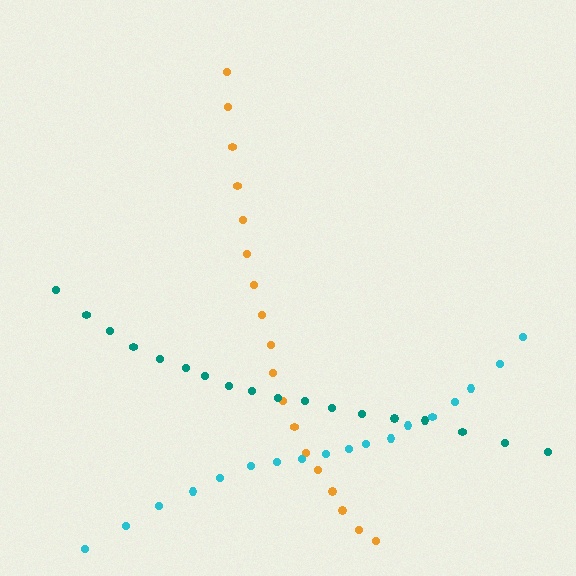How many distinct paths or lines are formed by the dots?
There are 3 distinct paths.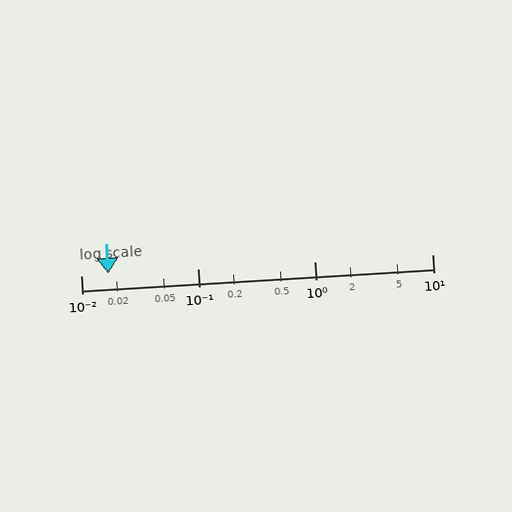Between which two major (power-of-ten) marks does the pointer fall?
The pointer is between 0.01 and 0.1.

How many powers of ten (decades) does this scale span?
The scale spans 3 decades, from 0.01 to 10.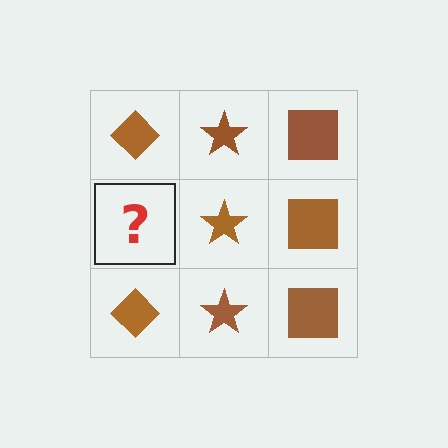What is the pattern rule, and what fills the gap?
The rule is that each column has a consistent shape. The gap should be filled with a brown diamond.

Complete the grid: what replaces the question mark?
The question mark should be replaced with a brown diamond.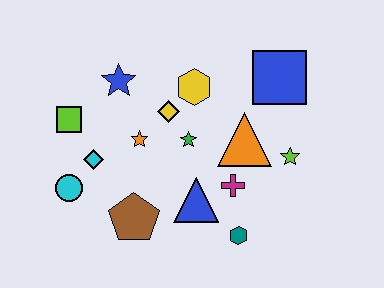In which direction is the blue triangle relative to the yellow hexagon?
The blue triangle is below the yellow hexagon.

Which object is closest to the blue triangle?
The magenta cross is closest to the blue triangle.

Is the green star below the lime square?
Yes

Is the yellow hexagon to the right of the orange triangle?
No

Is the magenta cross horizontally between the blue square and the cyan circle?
Yes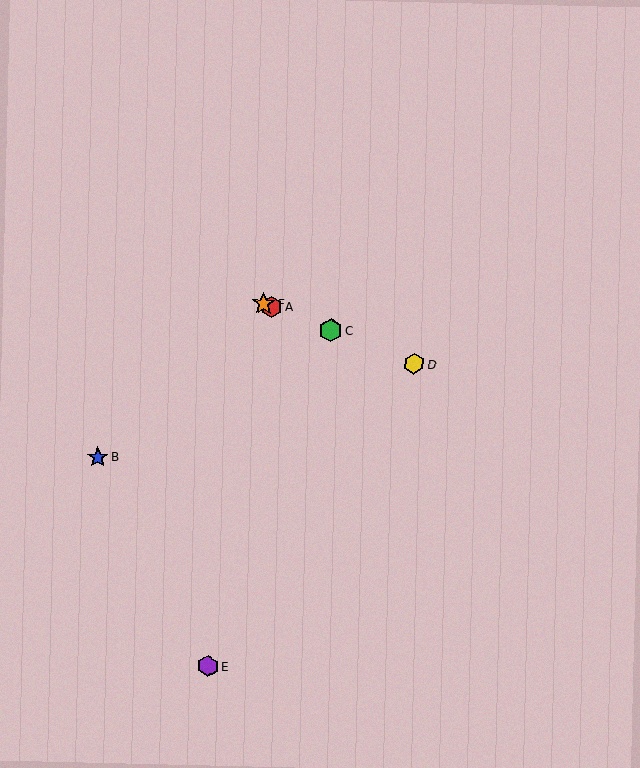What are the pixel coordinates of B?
Object B is at (98, 457).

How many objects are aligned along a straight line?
4 objects (A, C, D, F) are aligned along a straight line.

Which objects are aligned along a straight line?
Objects A, C, D, F are aligned along a straight line.